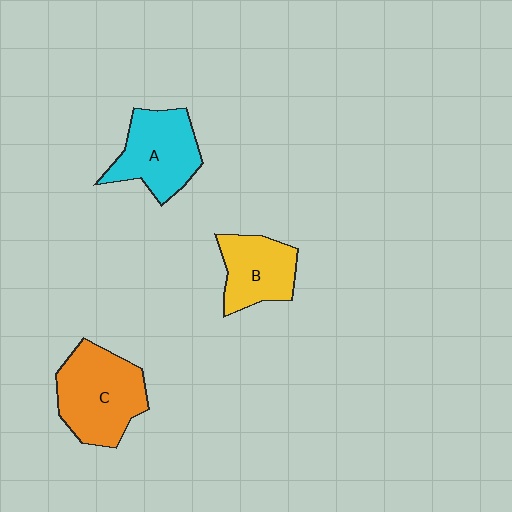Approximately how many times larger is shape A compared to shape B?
Approximately 1.2 times.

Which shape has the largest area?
Shape C (orange).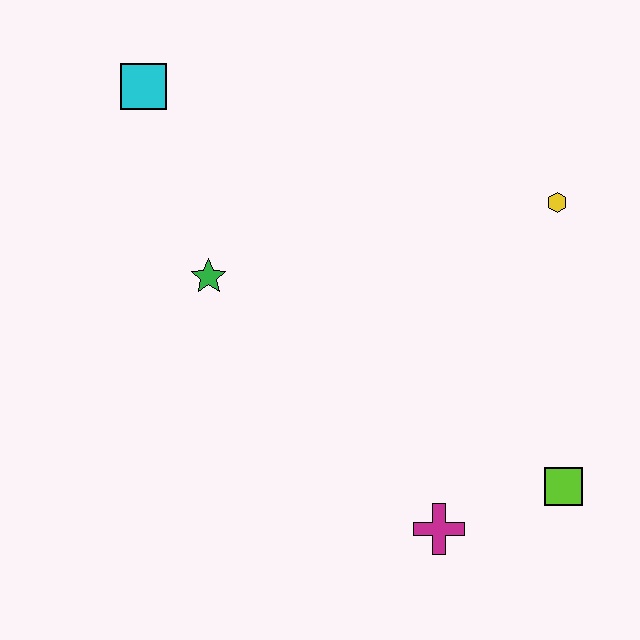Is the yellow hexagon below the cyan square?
Yes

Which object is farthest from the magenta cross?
The cyan square is farthest from the magenta cross.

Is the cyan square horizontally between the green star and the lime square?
No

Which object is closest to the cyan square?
The green star is closest to the cyan square.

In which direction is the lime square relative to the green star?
The lime square is to the right of the green star.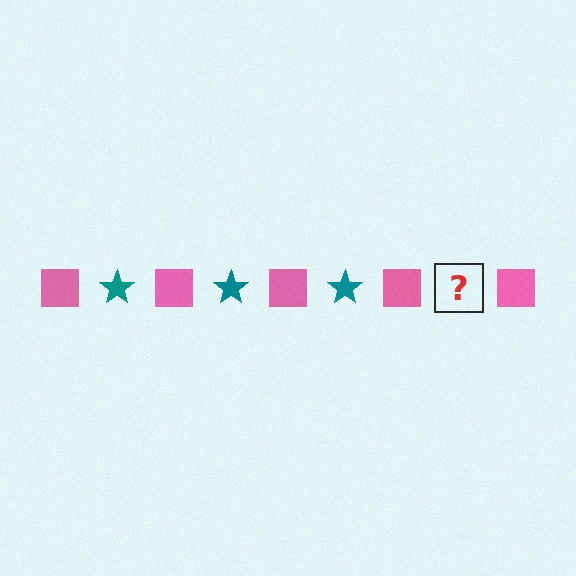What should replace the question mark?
The question mark should be replaced with a teal star.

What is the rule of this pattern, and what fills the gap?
The rule is that the pattern alternates between pink square and teal star. The gap should be filled with a teal star.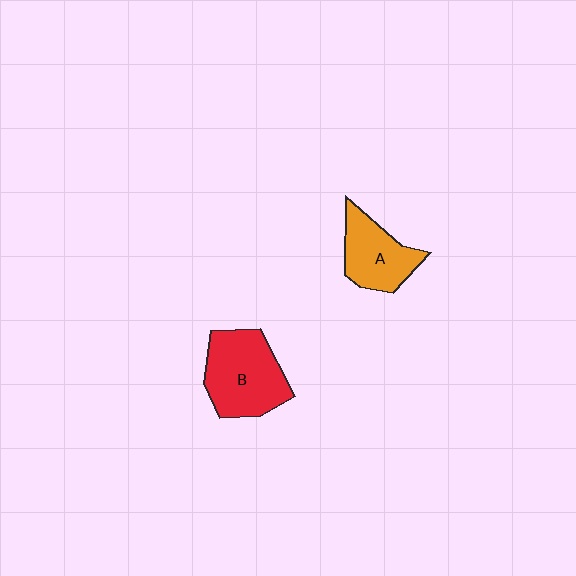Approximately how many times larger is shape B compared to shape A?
Approximately 1.4 times.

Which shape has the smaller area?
Shape A (orange).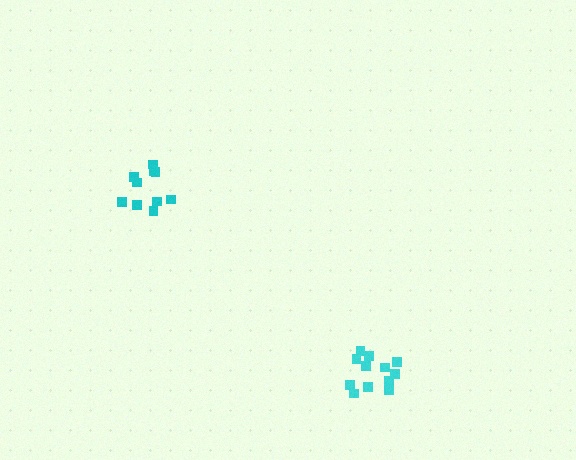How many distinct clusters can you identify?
There are 2 distinct clusters.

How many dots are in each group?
Group 1: 10 dots, Group 2: 12 dots (22 total).